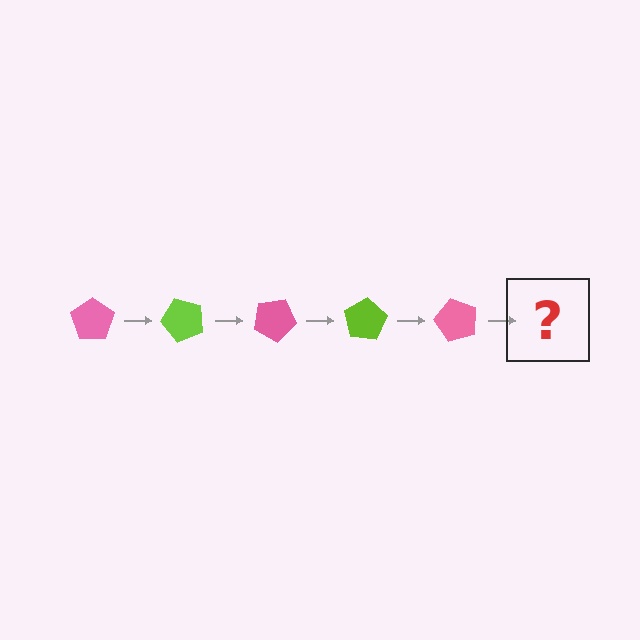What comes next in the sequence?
The next element should be a lime pentagon, rotated 250 degrees from the start.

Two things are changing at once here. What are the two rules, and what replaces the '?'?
The two rules are that it rotates 50 degrees each step and the color cycles through pink and lime. The '?' should be a lime pentagon, rotated 250 degrees from the start.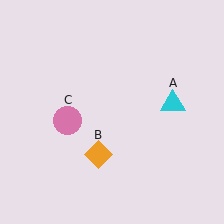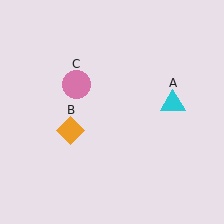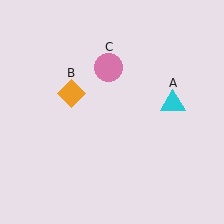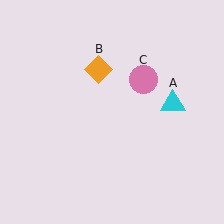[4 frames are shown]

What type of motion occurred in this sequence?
The orange diamond (object B), pink circle (object C) rotated clockwise around the center of the scene.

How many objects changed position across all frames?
2 objects changed position: orange diamond (object B), pink circle (object C).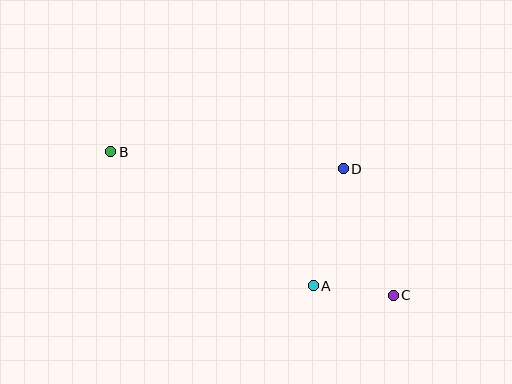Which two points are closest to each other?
Points A and C are closest to each other.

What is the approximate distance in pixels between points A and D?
The distance between A and D is approximately 121 pixels.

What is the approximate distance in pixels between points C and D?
The distance between C and D is approximately 136 pixels.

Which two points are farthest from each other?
Points B and C are farthest from each other.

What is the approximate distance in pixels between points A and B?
The distance between A and B is approximately 243 pixels.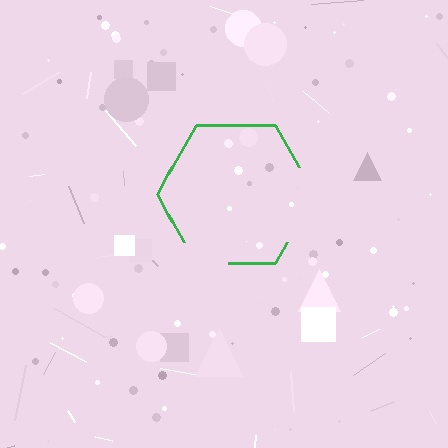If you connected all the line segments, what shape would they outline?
They would outline a hexagon.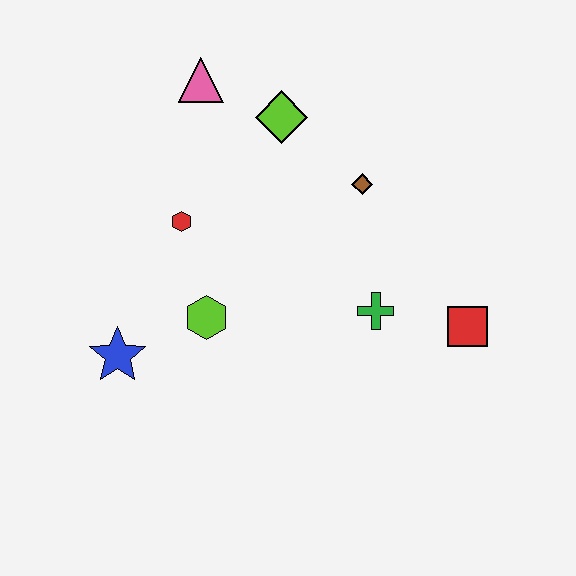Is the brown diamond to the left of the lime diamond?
No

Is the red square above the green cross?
No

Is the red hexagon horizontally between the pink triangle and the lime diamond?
No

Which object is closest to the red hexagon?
The lime hexagon is closest to the red hexagon.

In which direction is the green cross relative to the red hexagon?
The green cross is to the right of the red hexagon.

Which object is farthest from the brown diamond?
The blue star is farthest from the brown diamond.